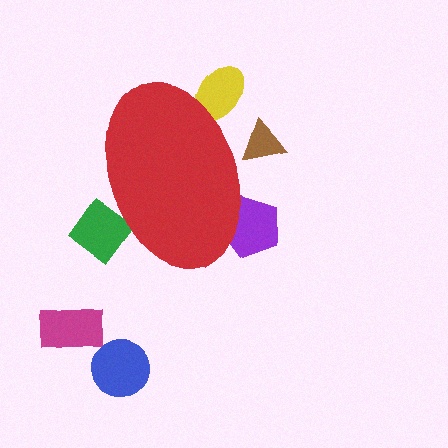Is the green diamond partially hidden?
Yes, the green diamond is partially hidden behind the red ellipse.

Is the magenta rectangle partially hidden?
No, the magenta rectangle is fully visible.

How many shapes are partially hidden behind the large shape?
4 shapes are partially hidden.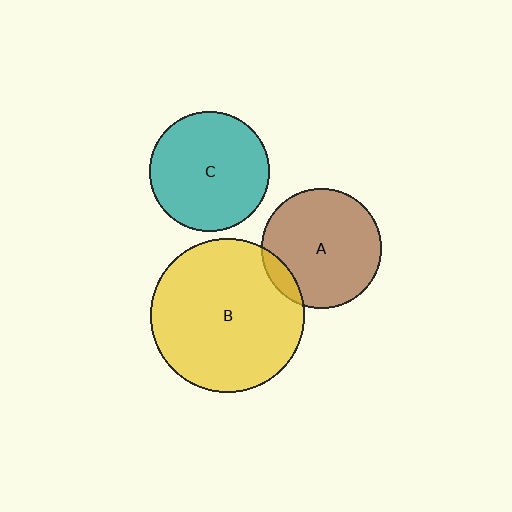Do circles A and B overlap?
Yes.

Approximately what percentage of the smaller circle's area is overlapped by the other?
Approximately 10%.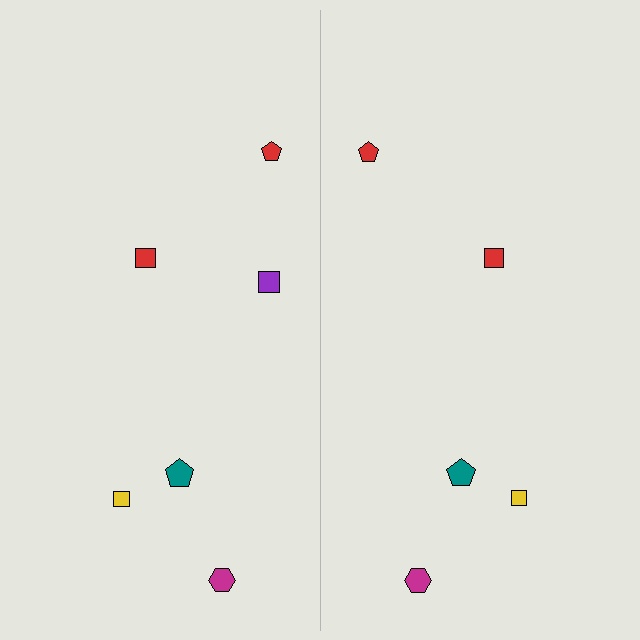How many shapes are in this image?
There are 11 shapes in this image.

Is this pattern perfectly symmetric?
No, the pattern is not perfectly symmetric. A purple square is missing from the right side.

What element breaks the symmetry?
A purple square is missing from the right side.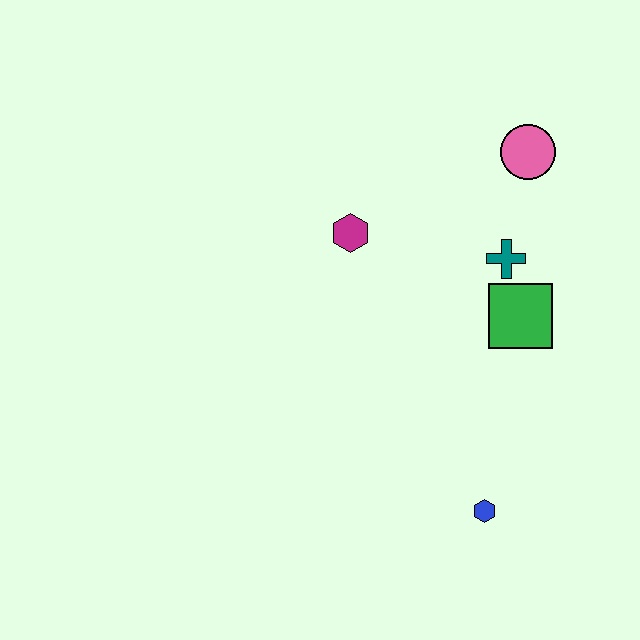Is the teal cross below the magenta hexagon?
Yes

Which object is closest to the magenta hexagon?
The teal cross is closest to the magenta hexagon.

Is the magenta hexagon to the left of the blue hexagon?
Yes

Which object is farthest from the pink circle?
The blue hexagon is farthest from the pink circle.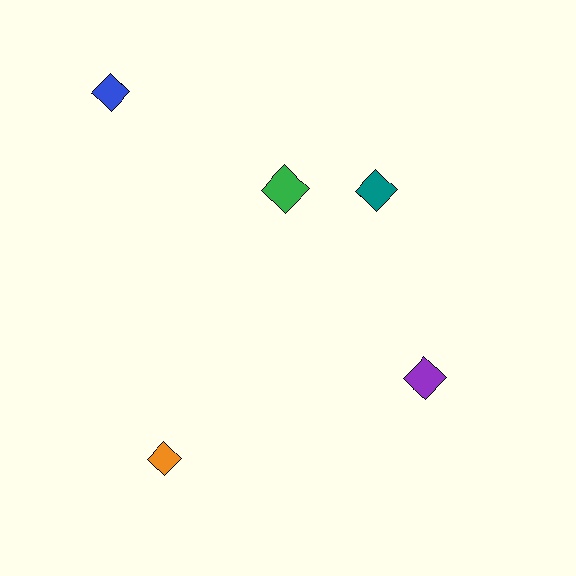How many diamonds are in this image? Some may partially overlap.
There are 5 diamonds.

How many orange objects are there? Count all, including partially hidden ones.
There is 1 orange object.